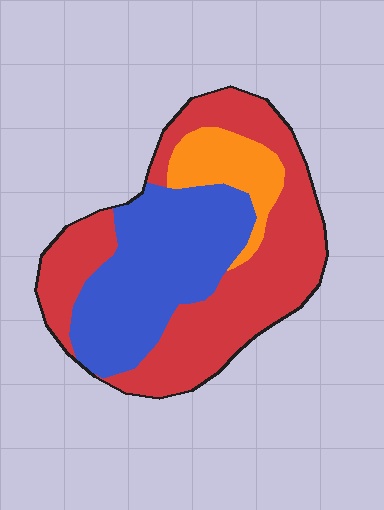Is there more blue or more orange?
Blue.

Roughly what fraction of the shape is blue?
Blue covers 36% of the shape.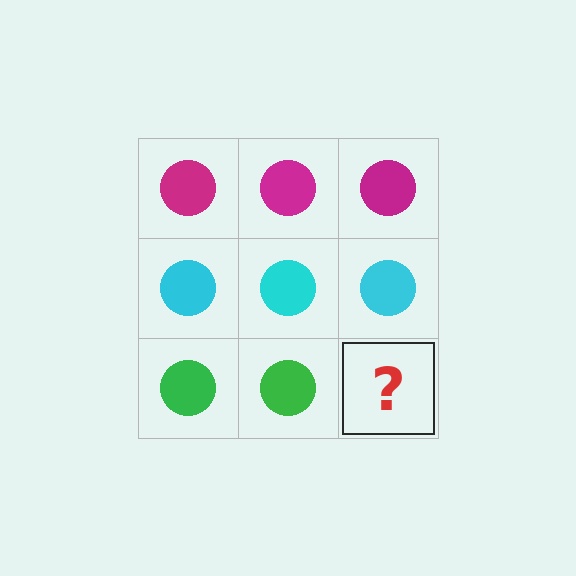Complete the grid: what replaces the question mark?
The question mark should be replaced with a green circle.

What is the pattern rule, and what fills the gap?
The rule is that each row has a consistent color. The gap should be filled with a green circle.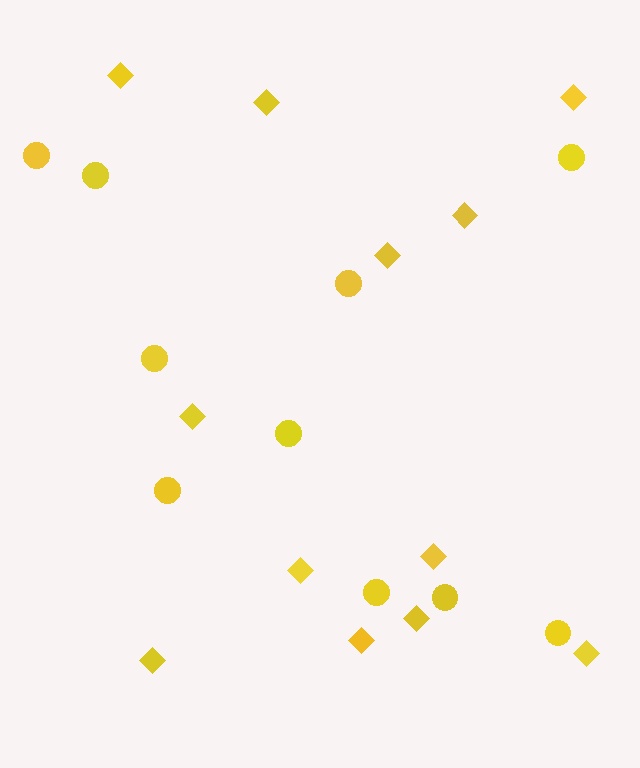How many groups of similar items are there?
There are 2 groups: one group of circles (10) and one group of diamonds (12).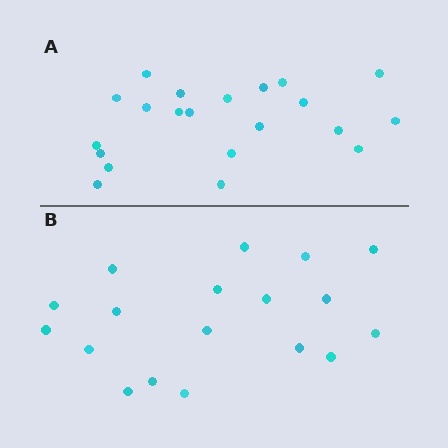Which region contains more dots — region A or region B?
Region A (the top region) has more dots.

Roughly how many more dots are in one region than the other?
Region A has just a few more — roughly 2 or 3 more dots than region B.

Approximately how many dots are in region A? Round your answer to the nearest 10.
About 20 dots. (The exact count is 21, which rounds to 20.)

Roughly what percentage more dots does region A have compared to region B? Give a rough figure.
About 15% more.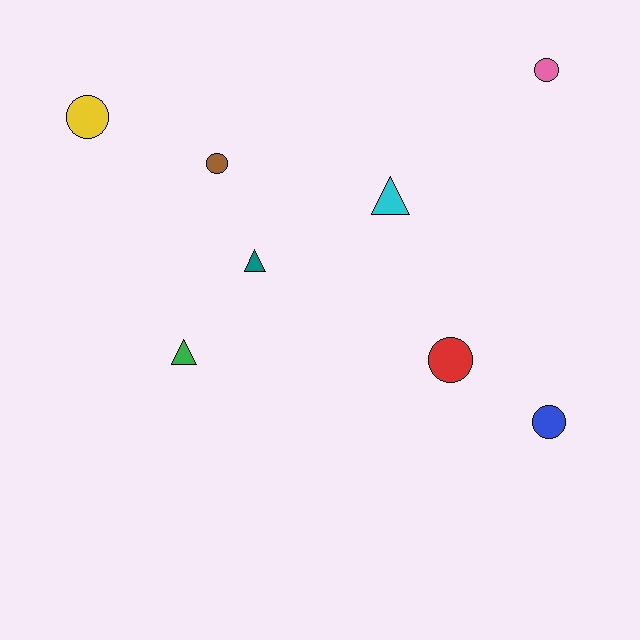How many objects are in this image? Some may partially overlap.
There are 8 objects.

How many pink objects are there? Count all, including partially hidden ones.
There is 1 pink object.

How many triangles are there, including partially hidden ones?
There are 3 triangles.